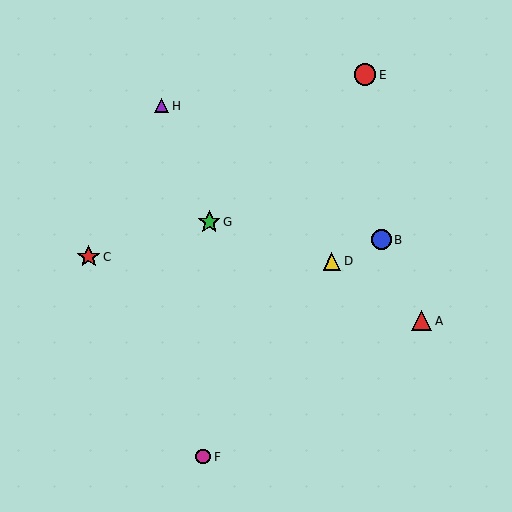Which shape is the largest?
The red star (labeled C) is the largest.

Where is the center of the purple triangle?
The center of the purple triangle is at (162, 106).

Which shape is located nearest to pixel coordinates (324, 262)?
The yellow triangle (labeled D) at (332, 261) is nearest to that location.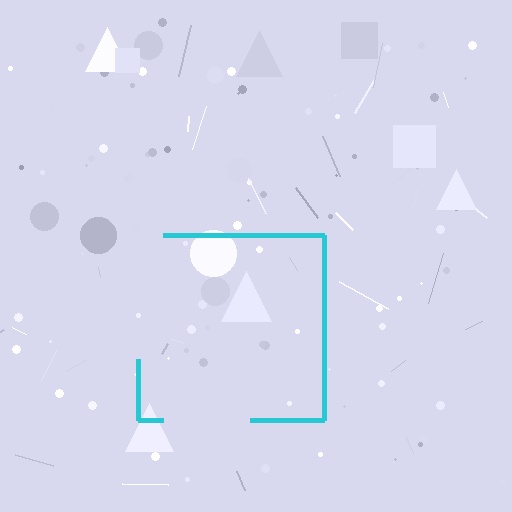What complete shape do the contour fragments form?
The contour fragments form a square.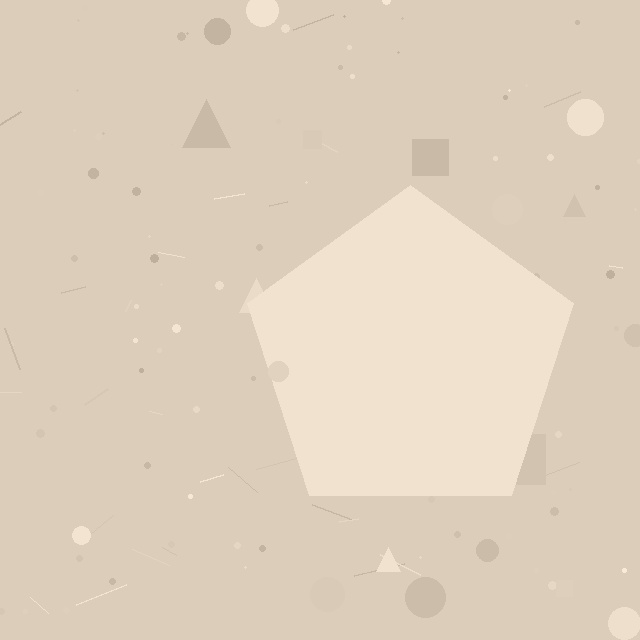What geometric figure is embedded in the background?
A pentagon is embedded in the background.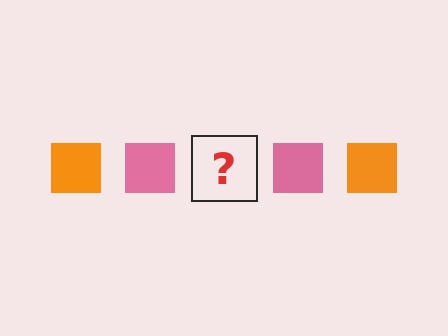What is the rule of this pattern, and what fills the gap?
The rule is that the pattern cycles through orange, pink squares. The gap should be filled with an orange square.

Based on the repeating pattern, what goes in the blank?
The blank should be an orange square.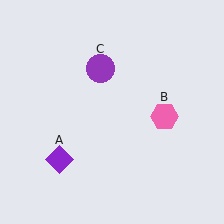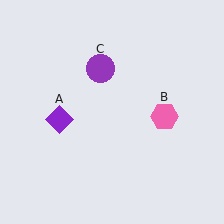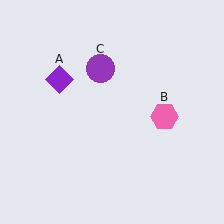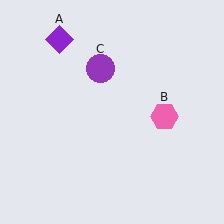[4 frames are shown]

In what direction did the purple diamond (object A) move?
The purple diamond (object A) moved up.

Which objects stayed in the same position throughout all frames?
Pink hexagon (object B) and purple circle (object C) remained stationary.